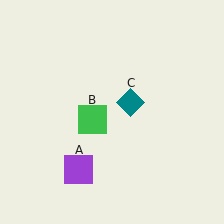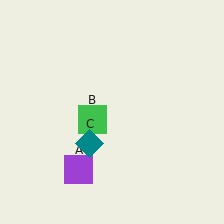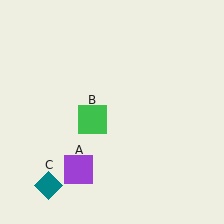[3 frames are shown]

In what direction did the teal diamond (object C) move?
The teal diamond (object C) moved down and to the left.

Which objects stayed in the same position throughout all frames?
Purple square (object A) and green square (object B) remained stationary.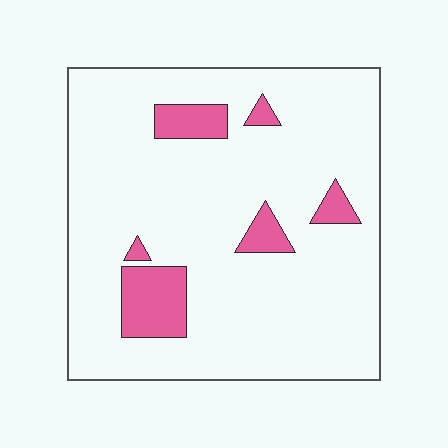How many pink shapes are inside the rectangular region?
6.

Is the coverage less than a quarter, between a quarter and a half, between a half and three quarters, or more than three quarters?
Less than a quarter.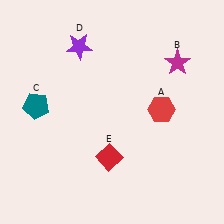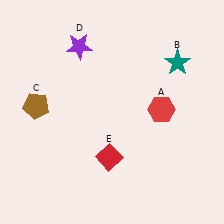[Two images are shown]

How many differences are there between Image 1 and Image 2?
There are 2 differences between the two images.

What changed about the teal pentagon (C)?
In Image 1, C is teal. In Image 2, it changed to brown.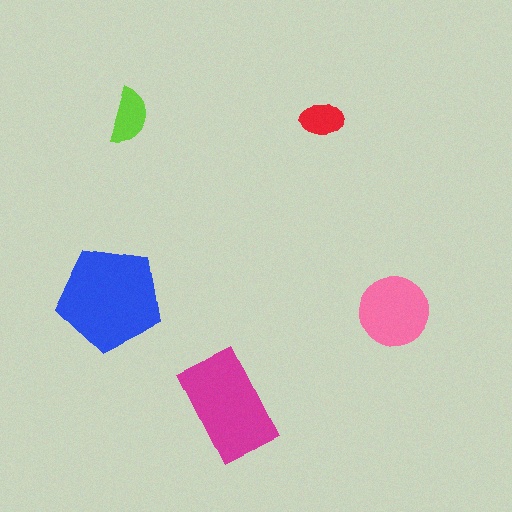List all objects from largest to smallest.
The blue pentagon, the magenta rectangle, the pink circle, the lime semicircle, the red ellipse.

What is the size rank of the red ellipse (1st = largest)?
5th.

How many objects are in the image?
There are 5 objects in the image.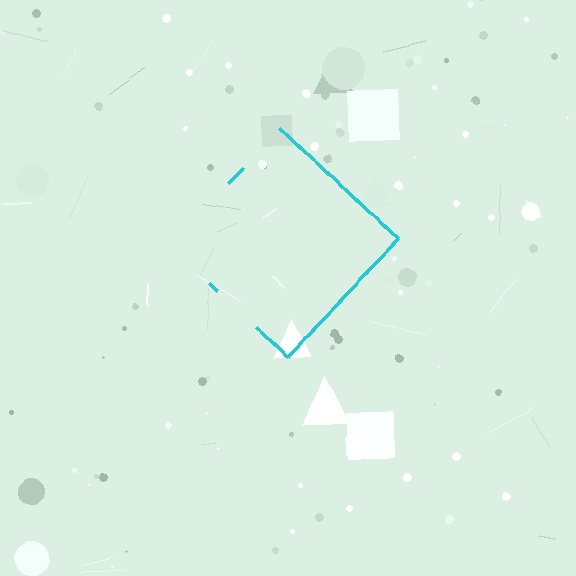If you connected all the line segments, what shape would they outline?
They would outline a diamond.